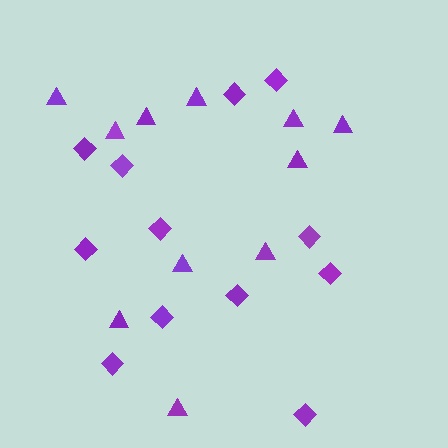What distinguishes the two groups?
There are 2 groups: one group of diamonds (12) and one group of triangles (11).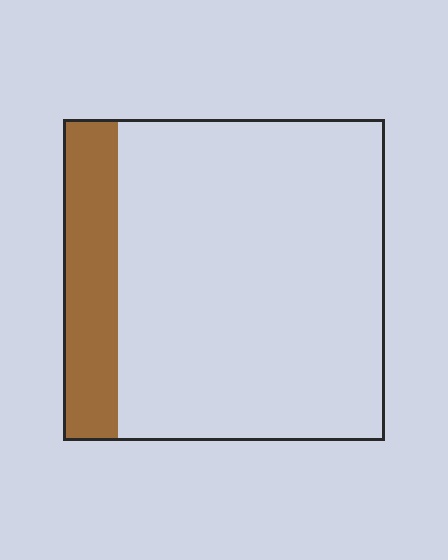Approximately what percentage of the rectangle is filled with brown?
Approximately 15%.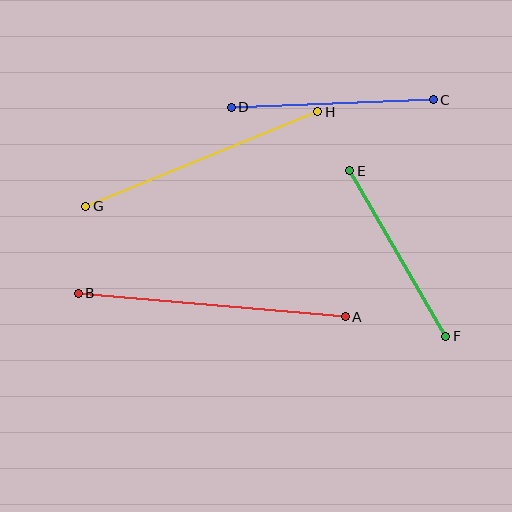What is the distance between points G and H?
The distance is approximately 250 pixels.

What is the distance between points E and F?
The distance is approximately 191 pixels.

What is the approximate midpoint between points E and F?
The midpoint is at approximately (398, 254) pixels.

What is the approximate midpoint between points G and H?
The midpoint is at approximately (202, 159) pixels.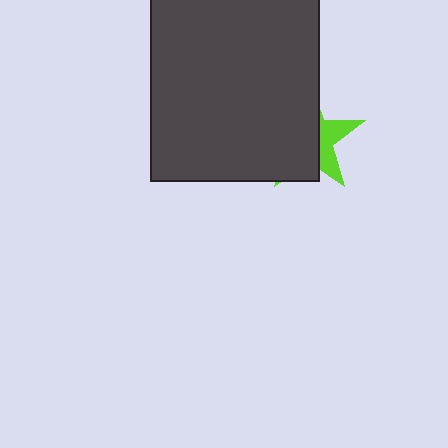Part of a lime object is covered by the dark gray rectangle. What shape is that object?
It is a star.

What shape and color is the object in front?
The object in front is a dark gray rectangle.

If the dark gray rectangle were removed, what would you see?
You would see the complete lime star.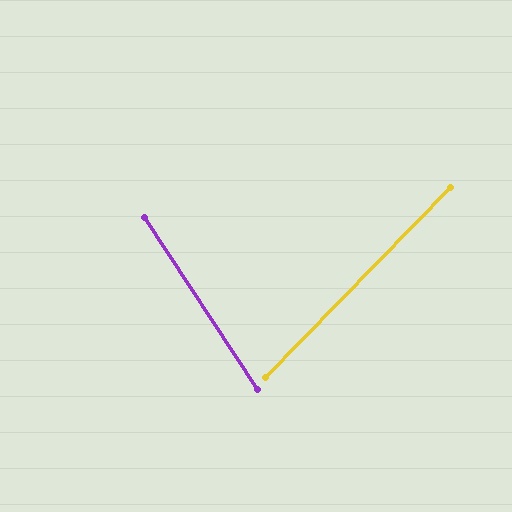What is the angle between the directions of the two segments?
Approximately 78 degrees.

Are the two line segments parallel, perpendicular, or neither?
Neither parallel nor perpendicular — they differ by about 78°.